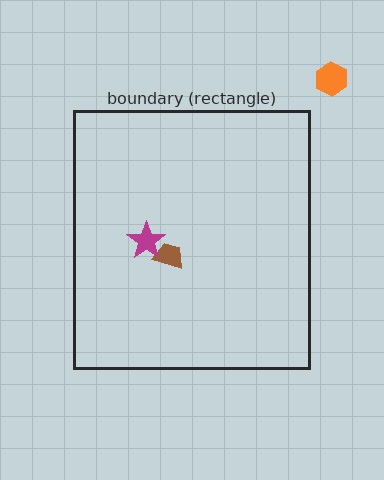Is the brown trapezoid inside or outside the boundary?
Inside.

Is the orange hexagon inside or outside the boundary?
Outside.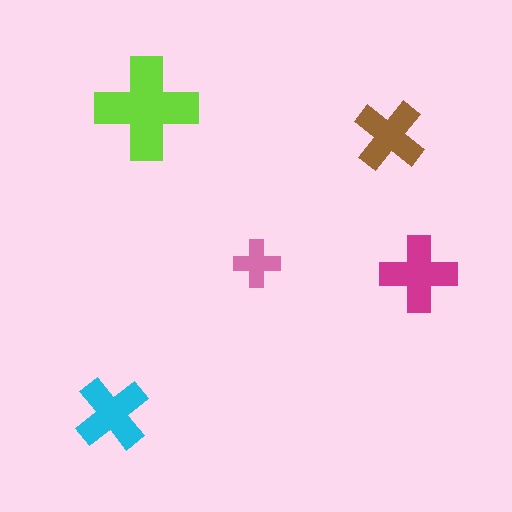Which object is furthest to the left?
The cyan cross is leftmost.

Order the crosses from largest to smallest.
the lime one, the magenta one, the cyan one, the brown one, the pink one.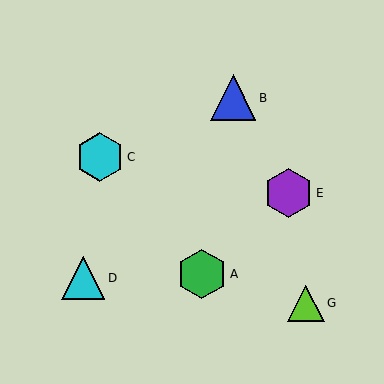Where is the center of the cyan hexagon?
The center of the cyan hexagon is at (100, 157).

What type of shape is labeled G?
Shape G is a lime triangle.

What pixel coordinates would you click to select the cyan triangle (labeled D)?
Click at (83, 278) to select the cyan triangle D.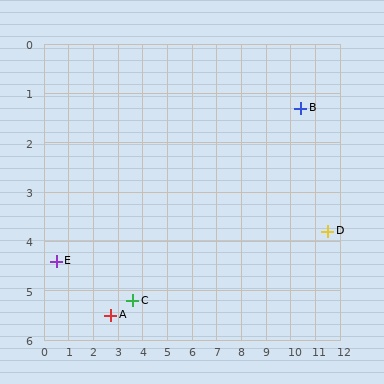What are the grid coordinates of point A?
Point A is at approximately (2.7, 5.5).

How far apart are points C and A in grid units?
Points C and A are about 0.9 grid units apart.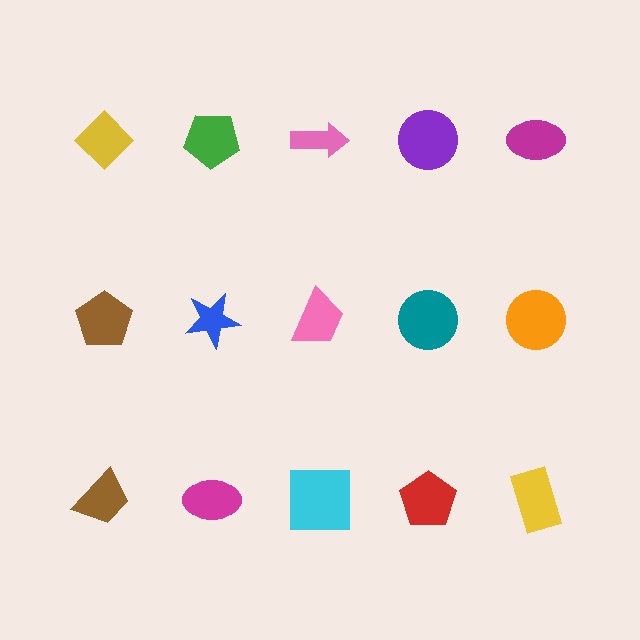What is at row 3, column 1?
A brown trapezoid.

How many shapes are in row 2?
5 shapes.